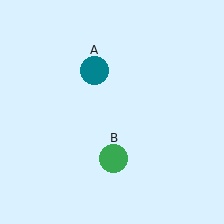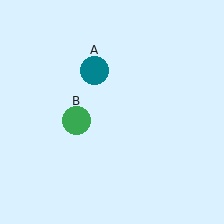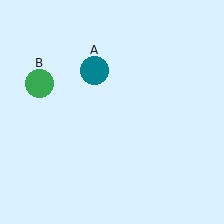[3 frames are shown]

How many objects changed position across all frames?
1 object changed position: green circle (object B).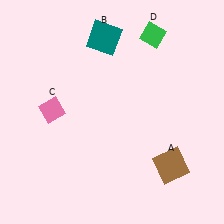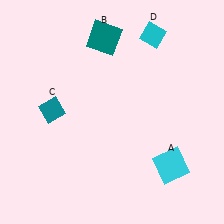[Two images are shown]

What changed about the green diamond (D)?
In Image 1, D is green. In Image 2, it changed to cyan.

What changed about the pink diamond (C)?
In Image 1, C is pink. In Image 2, it changed to teal.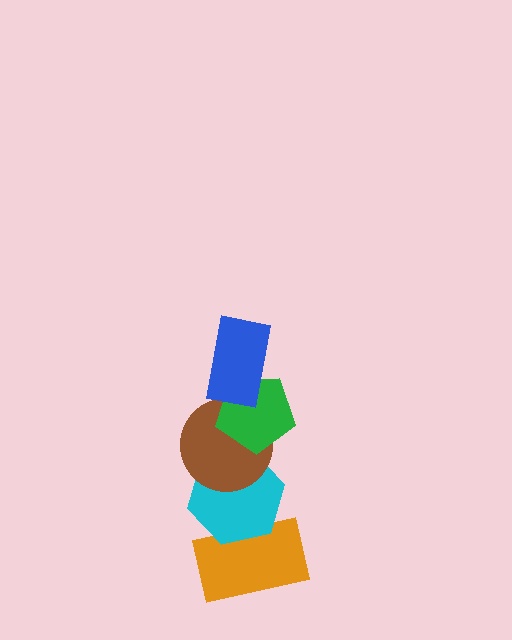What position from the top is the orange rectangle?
The orange rectangle is 5th from the top.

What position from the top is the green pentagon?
The green pentagon is 2nd from the top.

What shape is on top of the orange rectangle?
The cyan hexagon is on top of the orange rectangle.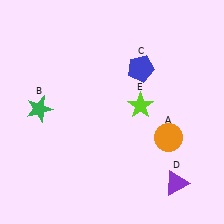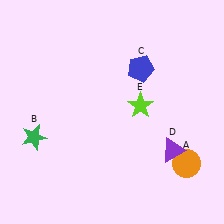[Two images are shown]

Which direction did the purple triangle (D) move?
The purple triangle (D) moved up.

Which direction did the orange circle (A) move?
The orange circle (A) moved down.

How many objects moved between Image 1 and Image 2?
3 objects moved between the two images.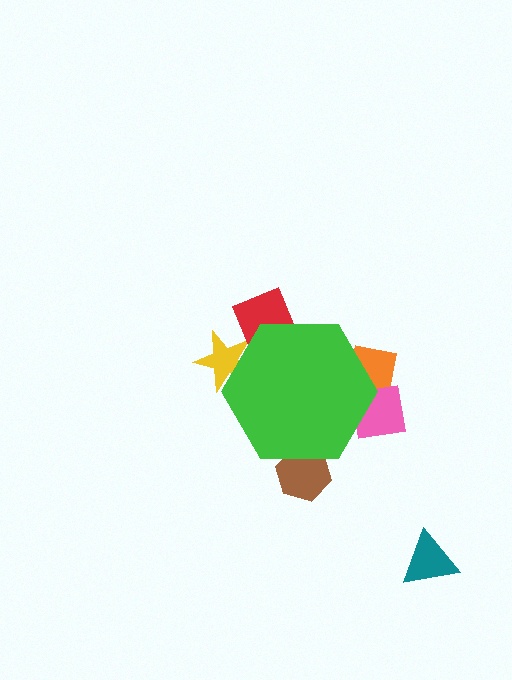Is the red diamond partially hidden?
Yes, the red diamond is partially hidden behind the green hexagon.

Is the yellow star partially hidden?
Yes, the yellow star is partially hidden behind the green hexagon.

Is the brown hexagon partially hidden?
Yes, the brown hexagon is partially hidden behind the green hexagon.